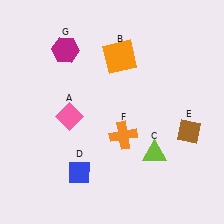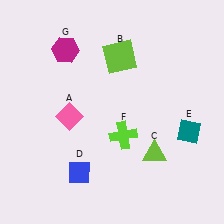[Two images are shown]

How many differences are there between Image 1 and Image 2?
There are 3 differences between the two images.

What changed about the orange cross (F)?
In Image 1, F is orange. In Image 2, it changed to lime.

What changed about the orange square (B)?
In Image 1, B is orange. In Image 2, it changed to lime.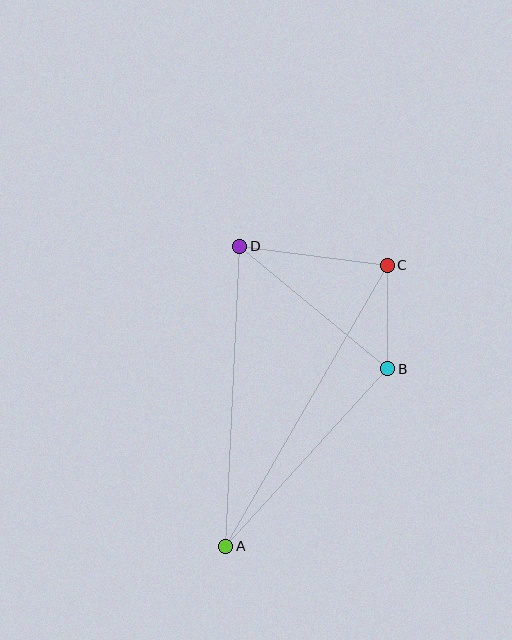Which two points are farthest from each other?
Points A and C are farthest from each other.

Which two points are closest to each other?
Points B and C are closest to each other.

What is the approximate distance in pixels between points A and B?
The distance between A and B is approximately 240 pixels.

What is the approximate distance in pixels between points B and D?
The distance between B and D is approximately 192 pixels.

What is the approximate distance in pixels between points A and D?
The distance between A and D is approximately 300 pixels.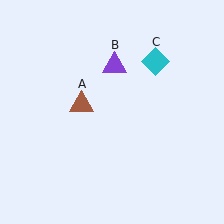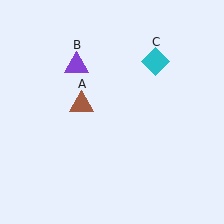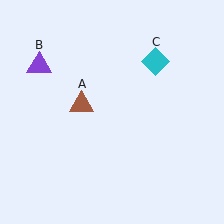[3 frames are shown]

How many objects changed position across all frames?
1 object changed position: purple triangle (object B).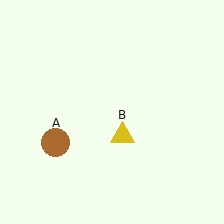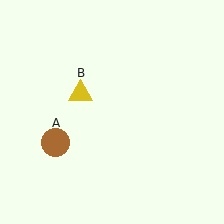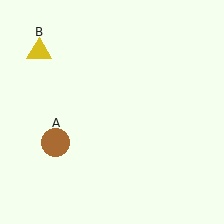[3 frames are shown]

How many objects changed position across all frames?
1 object changed position: yellow triangle (object B).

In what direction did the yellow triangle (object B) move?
The yellow triangle (object B) moved up and to the left.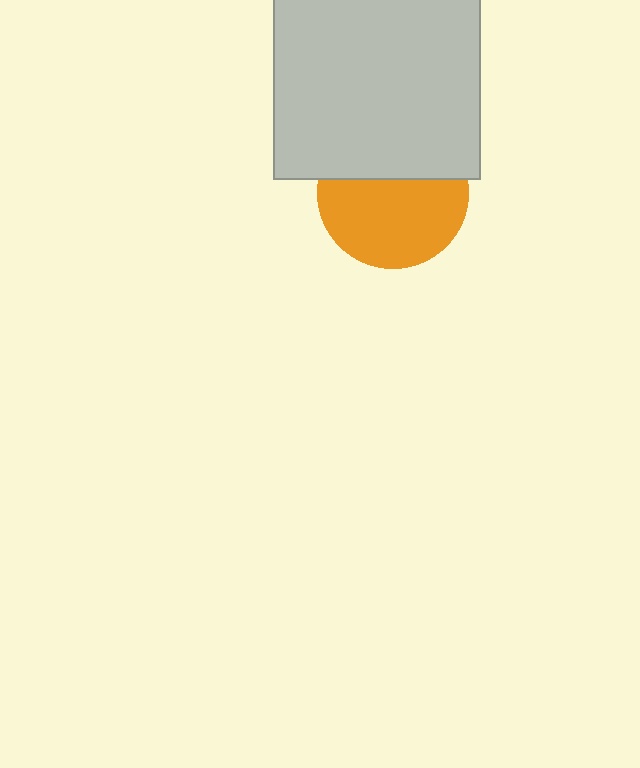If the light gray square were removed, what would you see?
You would see the complete orange circle.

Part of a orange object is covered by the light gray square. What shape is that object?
It is a circle.